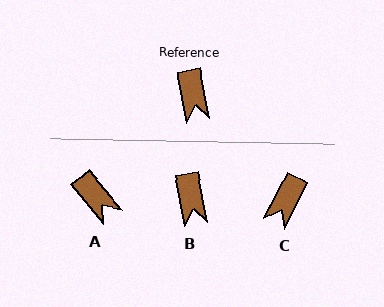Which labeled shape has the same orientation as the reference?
B.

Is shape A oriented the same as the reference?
No, it is off by about 28 degrees.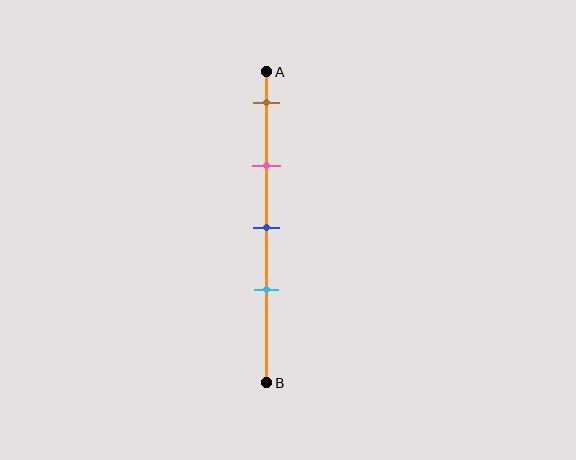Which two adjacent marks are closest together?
The blue and cyan marks are the closest adjacent pair.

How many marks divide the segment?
There are 4 marks dividing the segment.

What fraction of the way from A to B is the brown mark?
The brown mark is approximately 10% (0.1) of the way from A to B.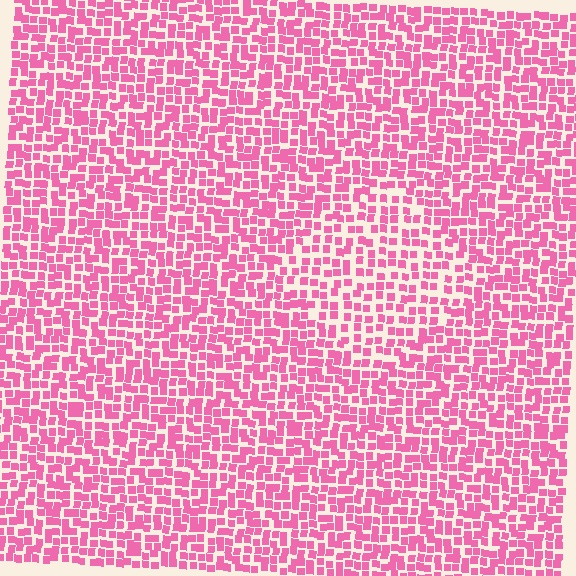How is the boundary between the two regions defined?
The boundary is defined by a change in element density (approximately 1.5x ratio). All elements are the same color, size, and shape.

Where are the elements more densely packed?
The elements are more densely packed outside the diamond boundary.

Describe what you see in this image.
The image contains small pink elements arranged at two different densities. A diamond-shaped region is visible where the elements are less densely packed than the surrounding area.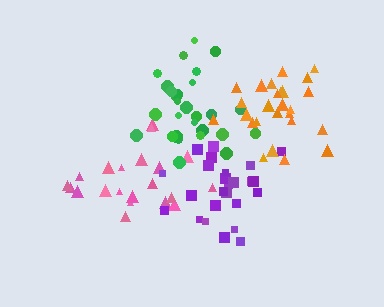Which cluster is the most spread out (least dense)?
Pink.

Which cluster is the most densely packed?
Orange.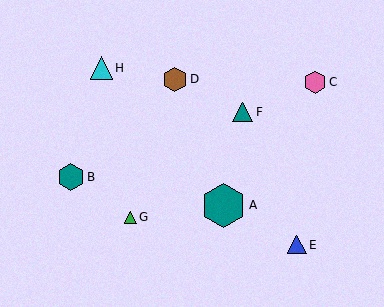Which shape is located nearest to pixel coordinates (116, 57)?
The cyan triangle (labeled H) at (101, 68) is nearest to that location.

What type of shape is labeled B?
Shape B is a teal hexagon.